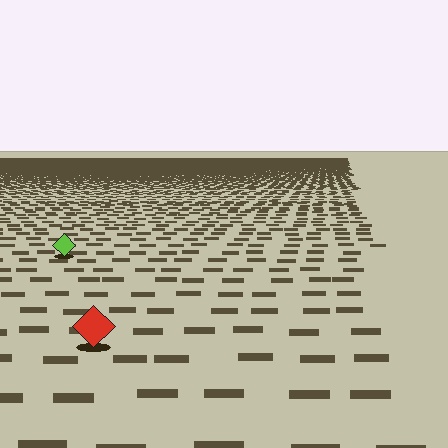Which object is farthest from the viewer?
The lime diamond is farthest from the viewer. It appears smaller and the ground texture around it is denser.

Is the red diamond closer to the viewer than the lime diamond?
Yes. The red diamond is closer — you can tell from the texture gradient: the ground texture is coarser near it.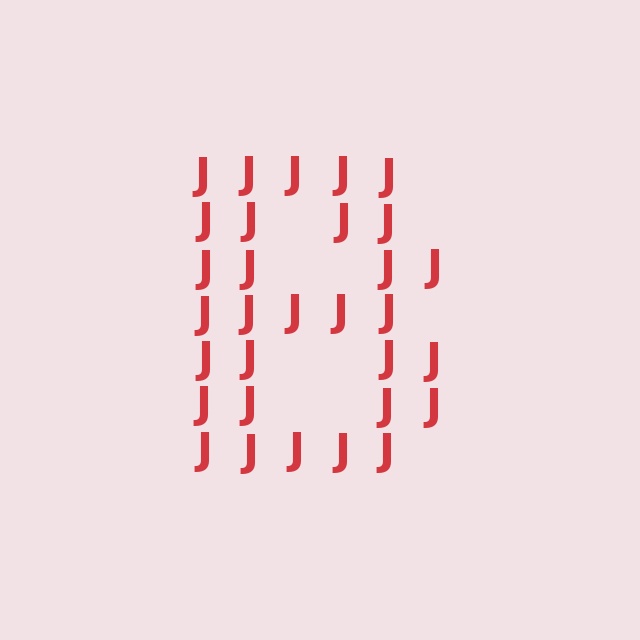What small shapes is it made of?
It is made of small letter J's.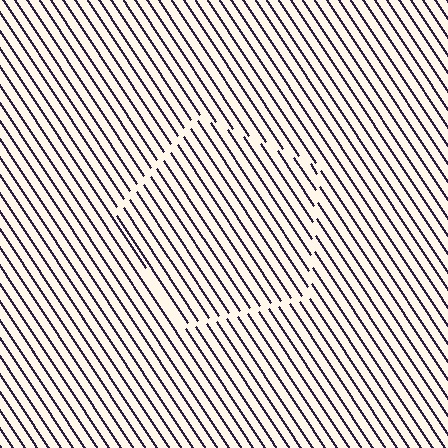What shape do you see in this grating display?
An illusory pentagon. The interior of the shape contains the same grating, shifted by half a period — the contour is defined by the phase discontinuity where line-ends from the inner and outer gratings abut.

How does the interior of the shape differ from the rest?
The interior of the shape contains the same grating, shifted by half a period — the contour is defined by the phase discontinuity where line-ends from the inner and outer gratings abut.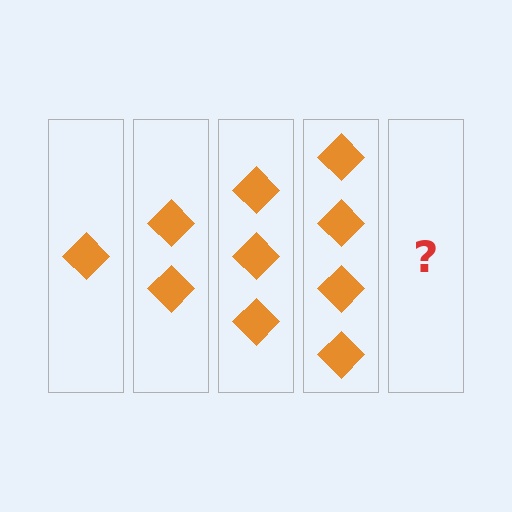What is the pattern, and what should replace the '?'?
The pattern is that each step adds one more diamond. The '?' should be 5 diamonds.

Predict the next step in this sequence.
The next step is 5 diamonds.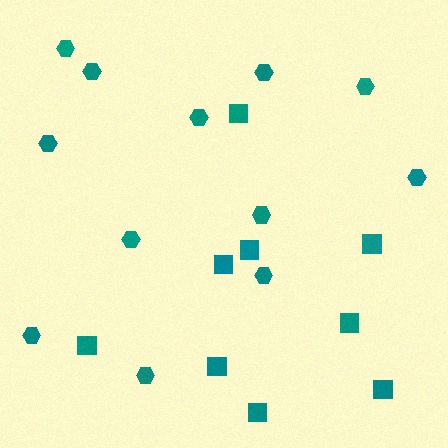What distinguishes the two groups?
There are 2 groups: one group of hexagons (12) and one group of squares (9).